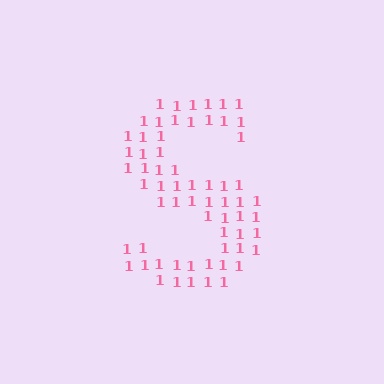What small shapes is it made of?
It is made of small digit 1's.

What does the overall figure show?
The overall figure shows the letter S.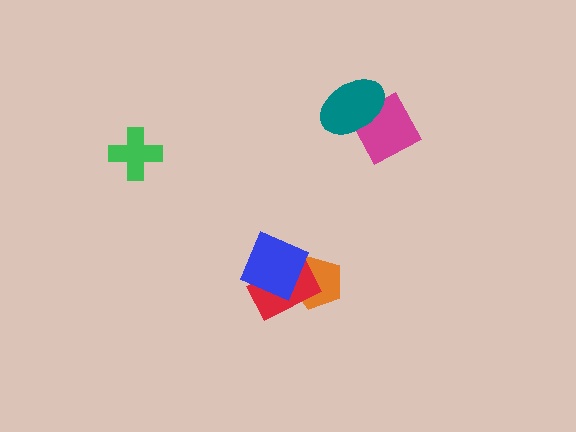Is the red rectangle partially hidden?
Yes, it is partially covered by another shape.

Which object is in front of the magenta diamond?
The teal ellipse is in front of the magenta diamond.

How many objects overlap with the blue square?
2 objects overlap with the blue square.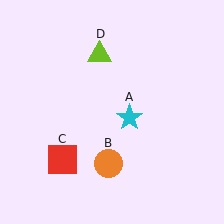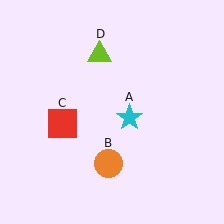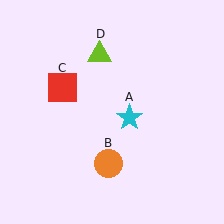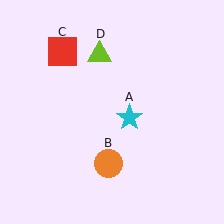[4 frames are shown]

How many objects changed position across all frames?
1 object changed position: red square (object C).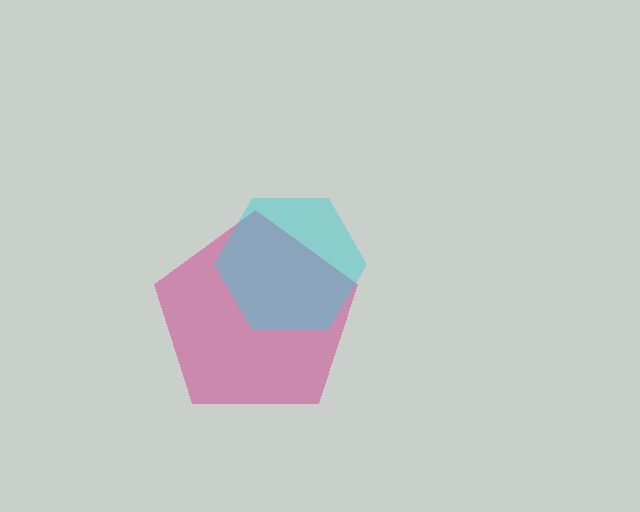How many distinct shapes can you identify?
There are 2 distinct shapes: a magenta pentagon, a cyan hexagon.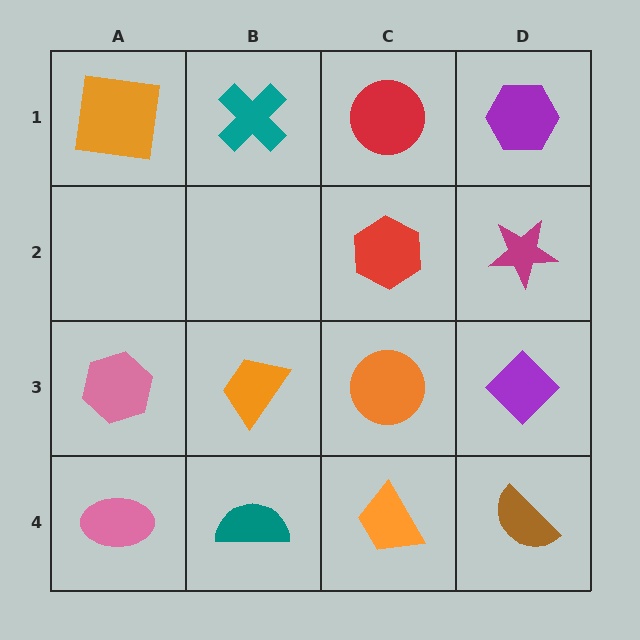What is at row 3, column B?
An orange trapezoid.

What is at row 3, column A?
A pink hexagon.